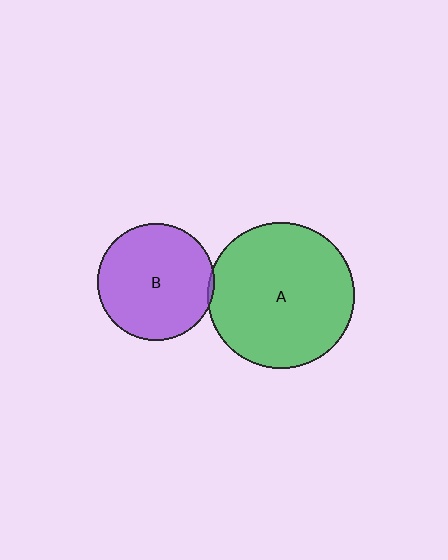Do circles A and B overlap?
Yes.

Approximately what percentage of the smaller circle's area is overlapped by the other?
Approximately 5%.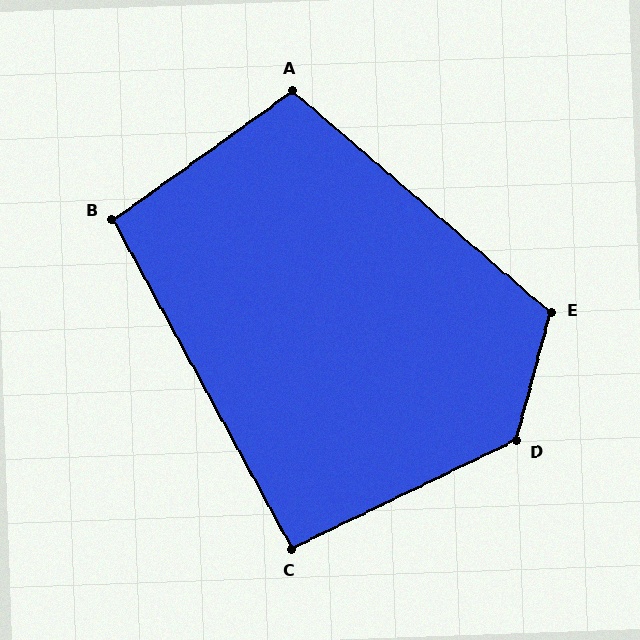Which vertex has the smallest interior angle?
C, at approximately 93 degrees.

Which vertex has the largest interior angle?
D, at approximately 130 degrees.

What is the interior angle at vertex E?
Approximately 116 degrees (obtuse).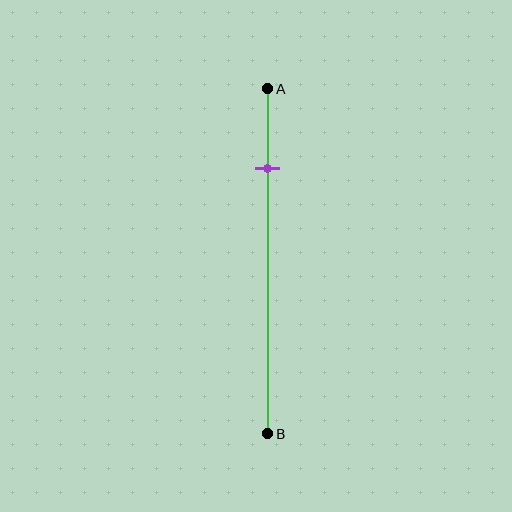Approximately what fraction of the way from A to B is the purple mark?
The purple mark is approximately 25% of the way from A to B.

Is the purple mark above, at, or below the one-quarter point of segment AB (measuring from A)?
The purple mark is approximately at the one-quarter point of segment AB.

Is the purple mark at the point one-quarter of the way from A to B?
Yes, the mark is approximately at the one-quarter point.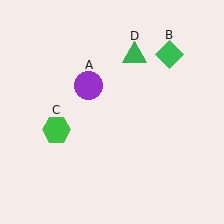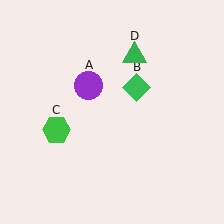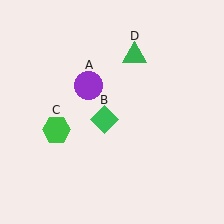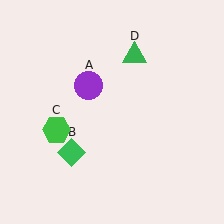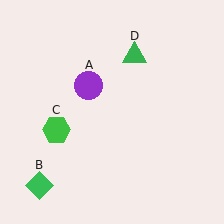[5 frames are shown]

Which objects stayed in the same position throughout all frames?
Purple circle (object A) and green hexagon (object C) and green triangle (object D) remained stationary.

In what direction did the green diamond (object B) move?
The green diamond (object B) moved down and to the left.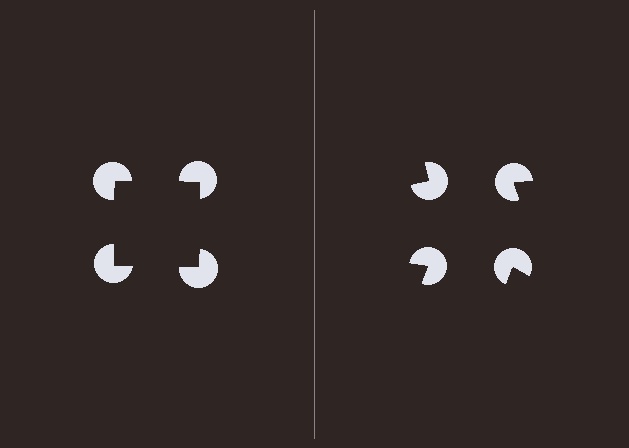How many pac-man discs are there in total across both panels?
8 — 4 on each side.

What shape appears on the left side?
An illusory square.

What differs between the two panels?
The pac-man discs are positioned identically on both sides; only the wedge orientations differ. On the left they align to a square; on the right they are misaligned.